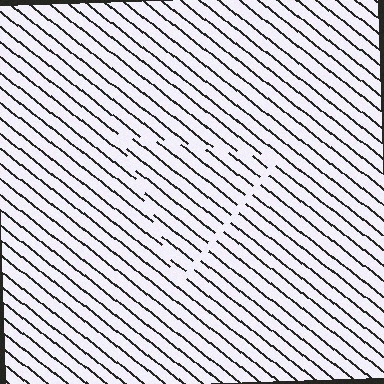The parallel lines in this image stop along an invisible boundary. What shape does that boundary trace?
An illusory triangle. The interior of the shape contains the same grating, shifted by half a period — the contour is defined by the phase discontinuity where line-ends from the inner and outer gratings abut.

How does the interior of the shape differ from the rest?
The interior of the shape contains the same grating, shifted by half a period — the contour is defined by the phase discontinuity where line-ends from the inner and outer gratings abut.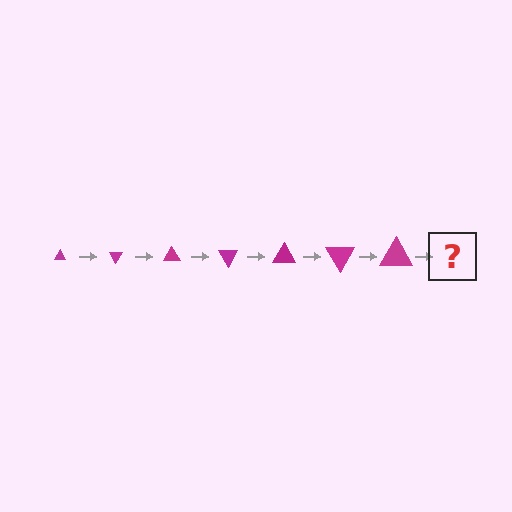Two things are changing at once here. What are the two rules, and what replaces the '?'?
The two rules are that the triangle grows larger each step and it rotates 60 degrees each step. The '?' should be a triangle, larger than the previous one and rotated 420 degrees from the start.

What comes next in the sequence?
The next element should be a triangle, larger than the previous one and rotated 420 degrees from the start.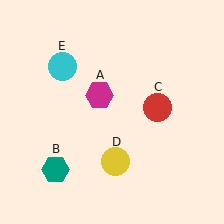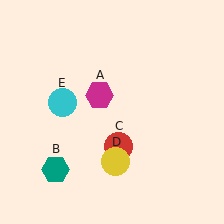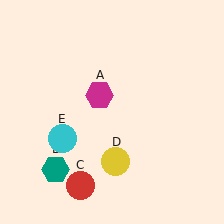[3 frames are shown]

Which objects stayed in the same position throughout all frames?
Magenta hexagon (object A) and teal hexagon (object B) and yellow circle (object D) remained stationary.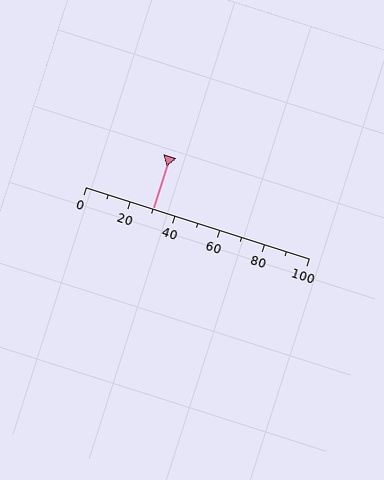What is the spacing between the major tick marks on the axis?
The major ticks are spaced 20 apart.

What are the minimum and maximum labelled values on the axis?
The axis runs from 0 to 100.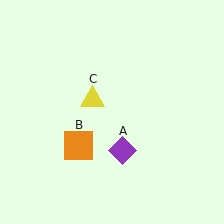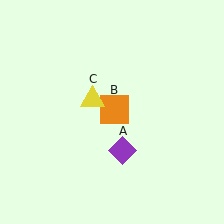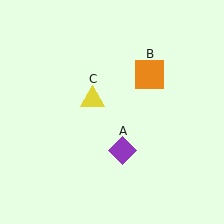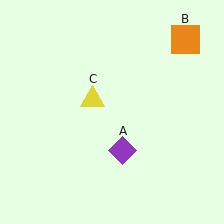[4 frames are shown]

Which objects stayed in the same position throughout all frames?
Purple diamond (object A) and yellow triangle (object C) remained stationary.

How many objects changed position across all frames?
1 object changed position: orange square (object B).